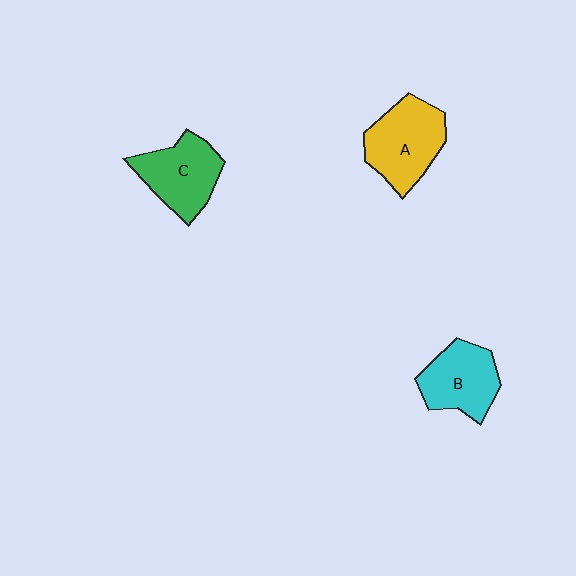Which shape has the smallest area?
Shape B (cyan).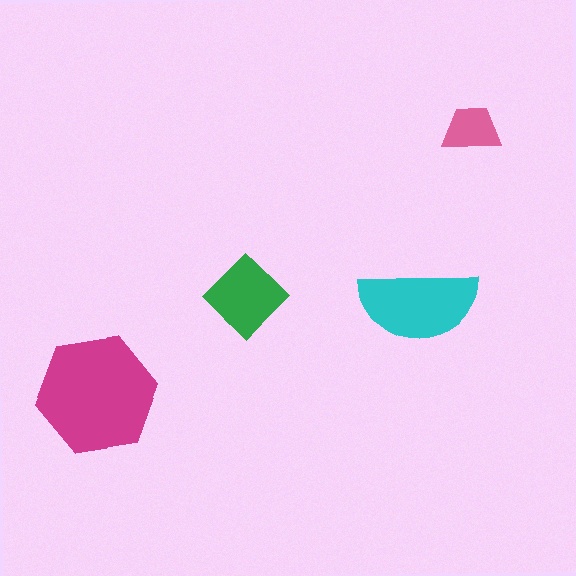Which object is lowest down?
The magenta hexagon is bottommost.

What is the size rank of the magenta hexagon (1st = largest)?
1st.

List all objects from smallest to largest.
The pink trapezoid, the green diamond, the cyan semicircle, the magenta hexagon.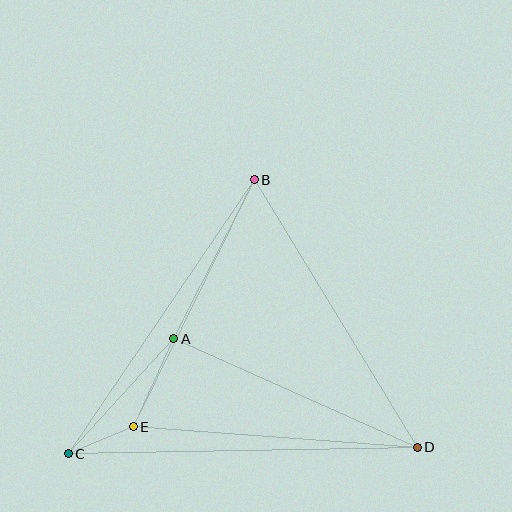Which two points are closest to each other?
Points C and E are closest to each other.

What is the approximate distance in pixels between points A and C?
The distance between A and C is approximately 156 pixels.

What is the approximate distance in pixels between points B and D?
The distance between B and D is approximately 313 pixels.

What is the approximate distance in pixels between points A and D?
The distance between A and D is approximately 267 pixels.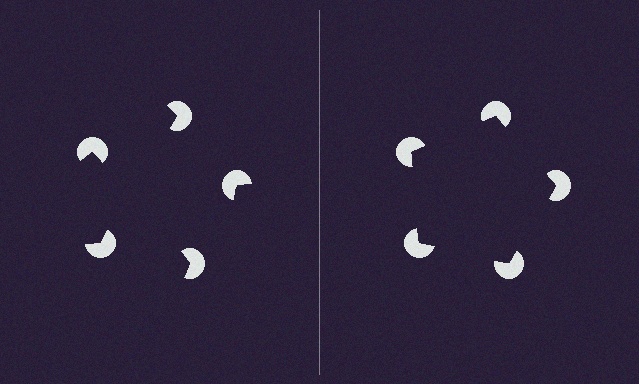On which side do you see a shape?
An illusory pentagon appears on the right side. On the left side the wedge cuts are rotated, so no coherent shape forms.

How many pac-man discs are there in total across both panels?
10 — 5 on each side.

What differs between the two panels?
The pac-man discs are positioned identically on both sides; only the wedge orientations differ. On the right they align to a pentagon; on the left they are misaligned.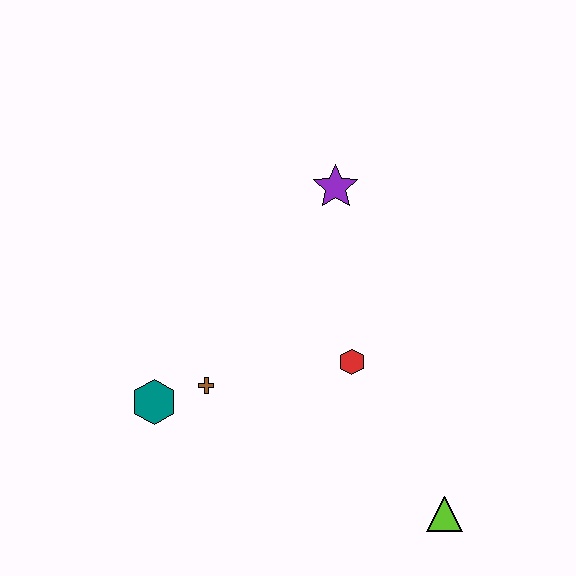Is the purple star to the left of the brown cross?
No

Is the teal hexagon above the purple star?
No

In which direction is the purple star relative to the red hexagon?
The purple star is above the red hexagon.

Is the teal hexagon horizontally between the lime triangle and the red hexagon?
No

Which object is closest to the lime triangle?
The red hexagon is closest to the lime triangle.